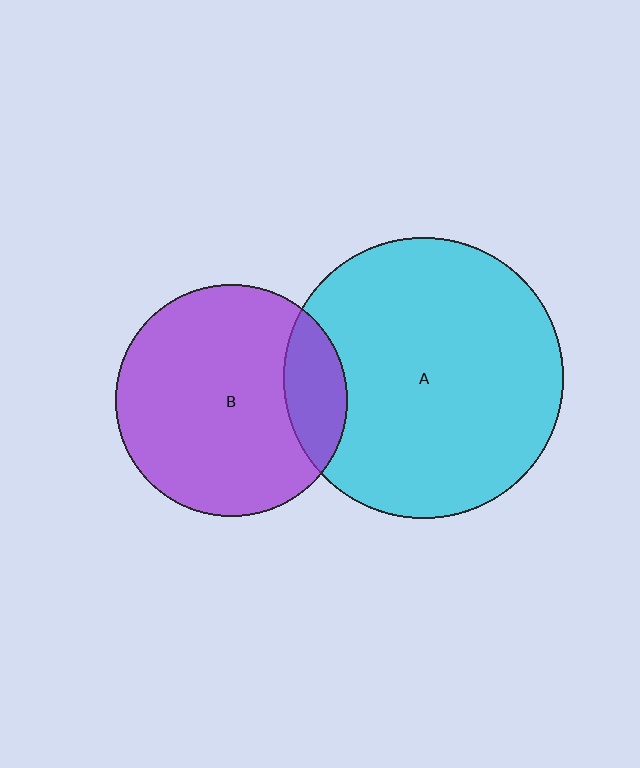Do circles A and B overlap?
Yes.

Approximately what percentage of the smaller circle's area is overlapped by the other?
Approximately 15%.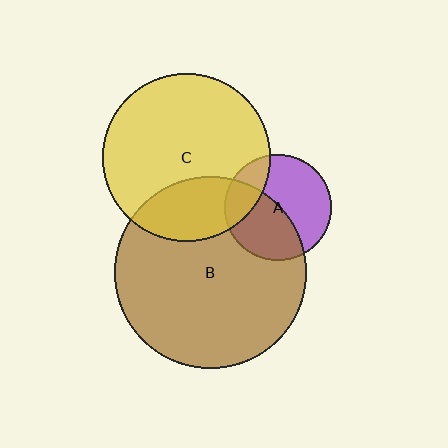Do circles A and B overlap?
Yes.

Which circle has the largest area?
Circle B (brown).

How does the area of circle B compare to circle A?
Approximately 3.2 times.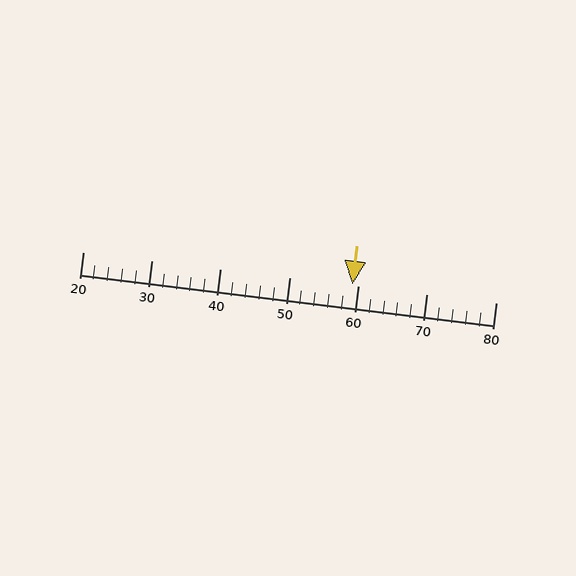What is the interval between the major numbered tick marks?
The major tick marks are spaced 10 units apart.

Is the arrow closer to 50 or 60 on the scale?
The arrow is closer to 60.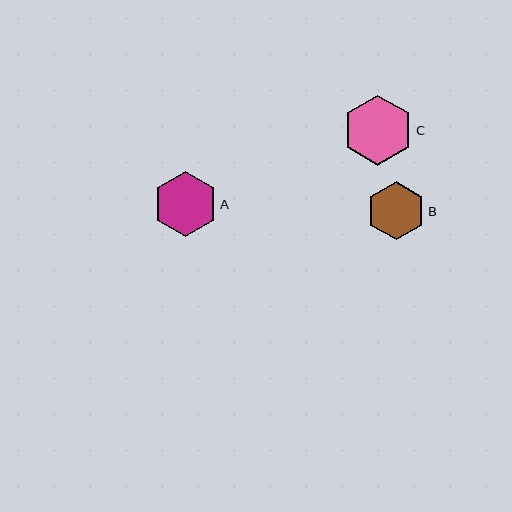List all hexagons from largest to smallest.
From largest to smallest: C, A, B.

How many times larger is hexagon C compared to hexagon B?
Hexagon C is approximately 1.2 times the size of hexagon B.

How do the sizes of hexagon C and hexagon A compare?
Hexagon C and hexagon A are approximately the same size.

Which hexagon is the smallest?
Hexagon B is the smallest with a size of approximately 58 pixels.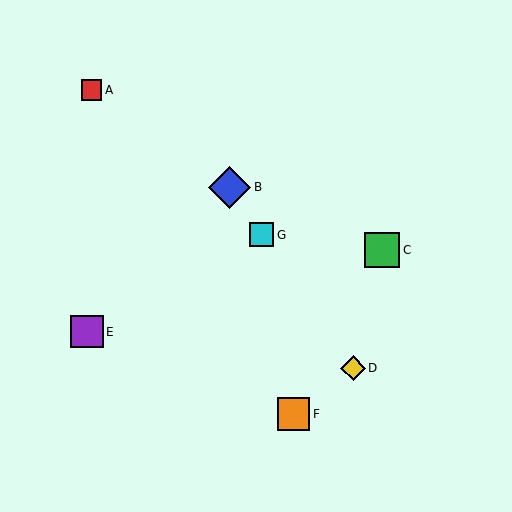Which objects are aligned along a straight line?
Objects B, D, G are aligned along a straight line.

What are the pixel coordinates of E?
Object E is at (87, 332).